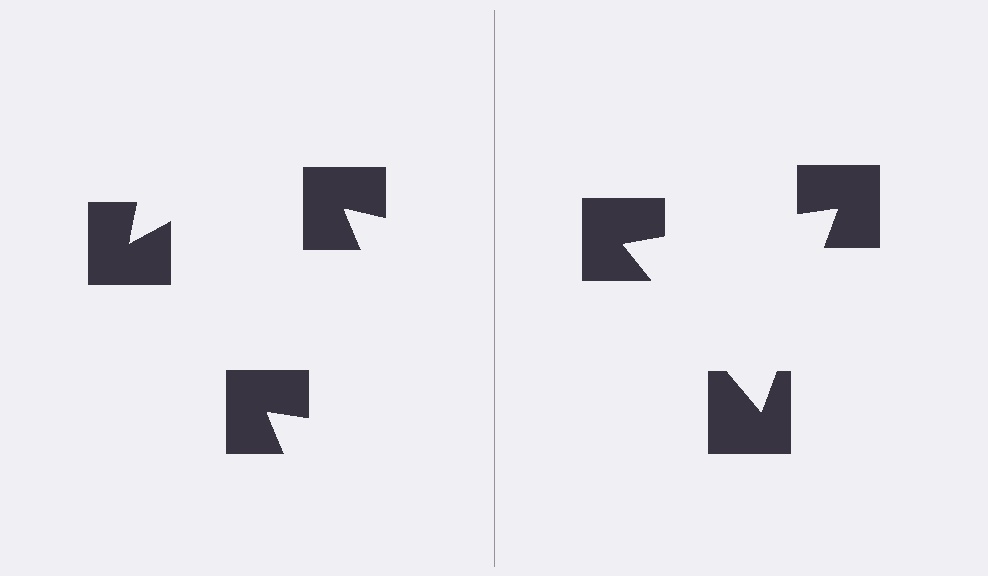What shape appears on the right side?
An illusory triangle.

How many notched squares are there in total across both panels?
6 — 3 on each side.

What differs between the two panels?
The notched squares are positioned identically on both sides; only the wedge orientations differ. On the right they align to a triangle; on the left they are misaligned.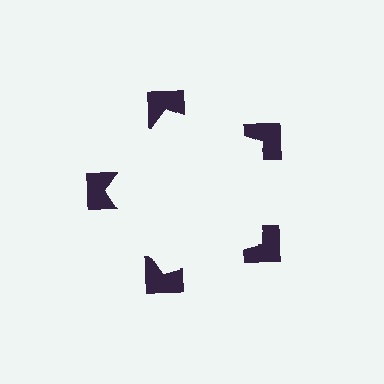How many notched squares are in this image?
There are 5 — one at each vertex of the illusory pentagon.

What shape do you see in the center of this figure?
An illusory pentagon — its edges are inferred from the aligned wedge cuts in the notched squares, not physically drawn.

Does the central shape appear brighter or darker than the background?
It typically appears slightly brighter than the background, even though no actual brightness change is drawn.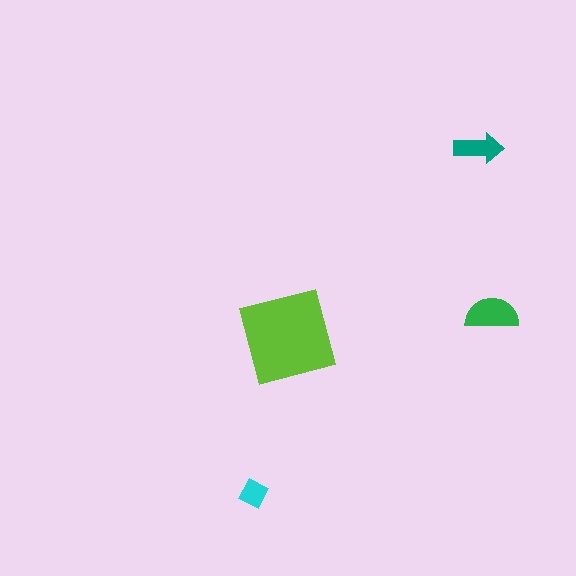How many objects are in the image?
There are 4 objects in the image.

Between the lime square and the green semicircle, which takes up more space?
The lime square.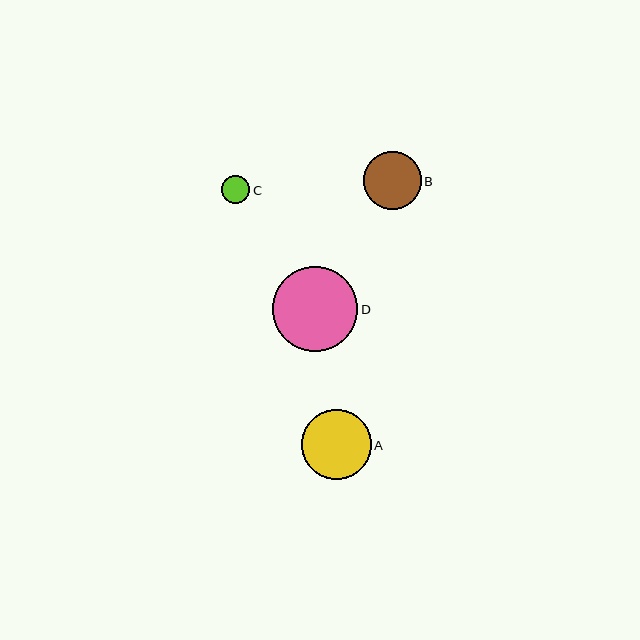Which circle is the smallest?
Circle C is the smallest with a size of approximately 28 pixels.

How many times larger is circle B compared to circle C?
Circle B is approximately 2.0 times the size of circle C.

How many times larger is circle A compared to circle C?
Circle A is approximately 2.5 times the size of circle C.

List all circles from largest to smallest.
From largest to smallest: D, A, B, C.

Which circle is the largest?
Circle D is the largest with a size of approximately 85 pixels.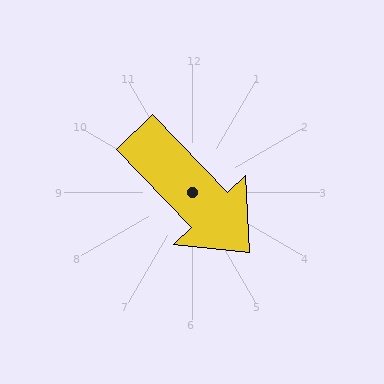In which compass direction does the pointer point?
Southeast.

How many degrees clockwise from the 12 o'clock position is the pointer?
Approximately 136 degrees.